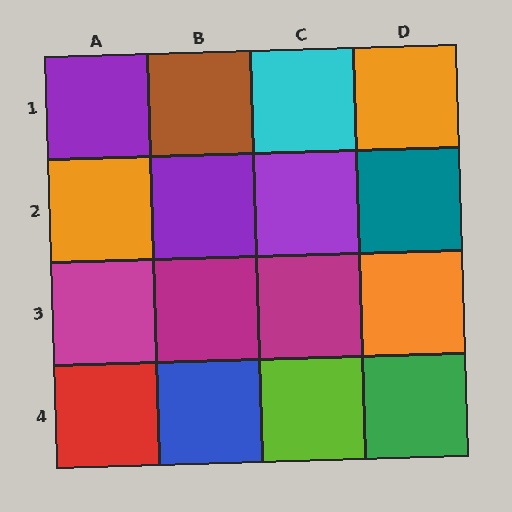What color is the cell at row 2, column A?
Orange.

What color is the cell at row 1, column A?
Purple.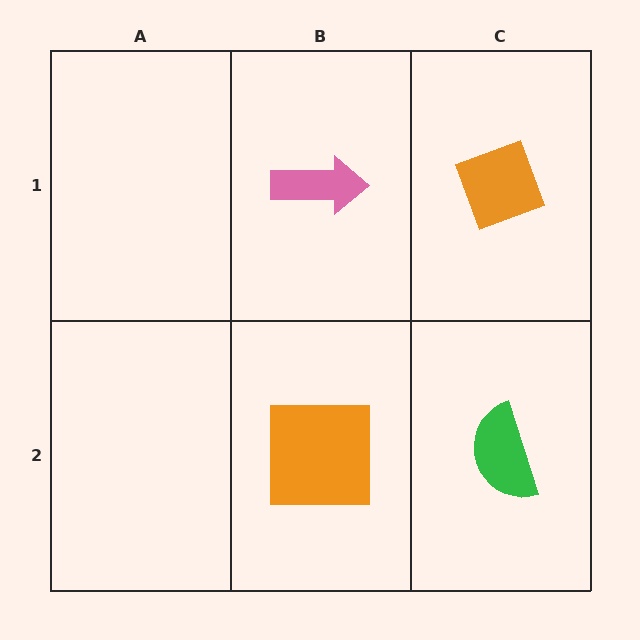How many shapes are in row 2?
2 shapes.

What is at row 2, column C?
A green semicircle.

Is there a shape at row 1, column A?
No, that cell is empty.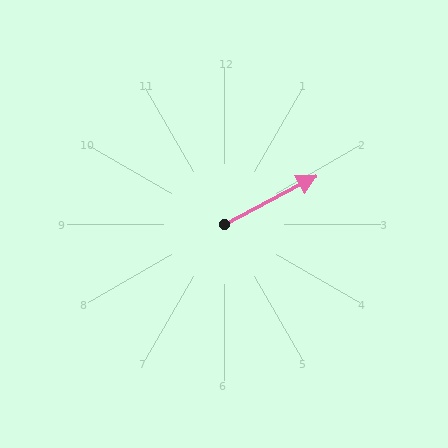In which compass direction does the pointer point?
Northeast.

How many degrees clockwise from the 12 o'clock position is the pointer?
Approximately 62 degrees.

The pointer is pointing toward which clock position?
Roughly 2 o'clock.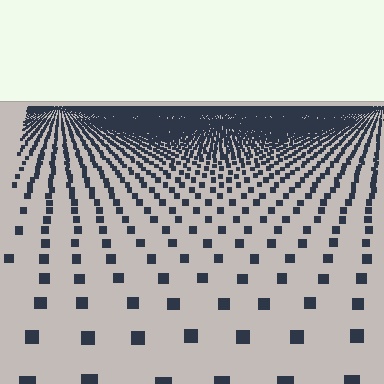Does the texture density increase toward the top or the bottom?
Density increases toward the top.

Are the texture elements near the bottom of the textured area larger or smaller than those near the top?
Larger. Near the bottom, elements are closer to the viewer and appear at a bigger on-screen size.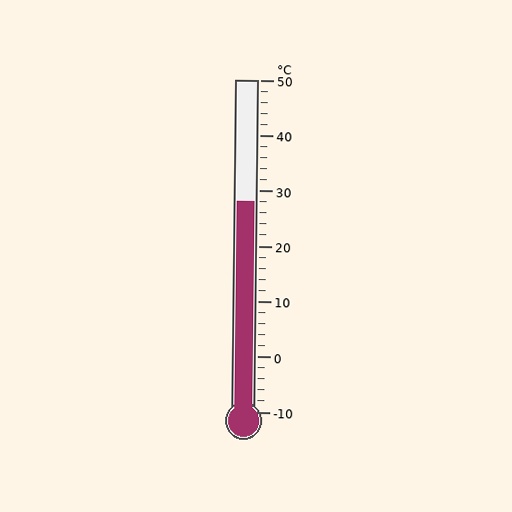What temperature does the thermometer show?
The thermometer shows approximately 28°C.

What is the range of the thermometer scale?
The thermometer scale ranges from -10°C to 50°C.